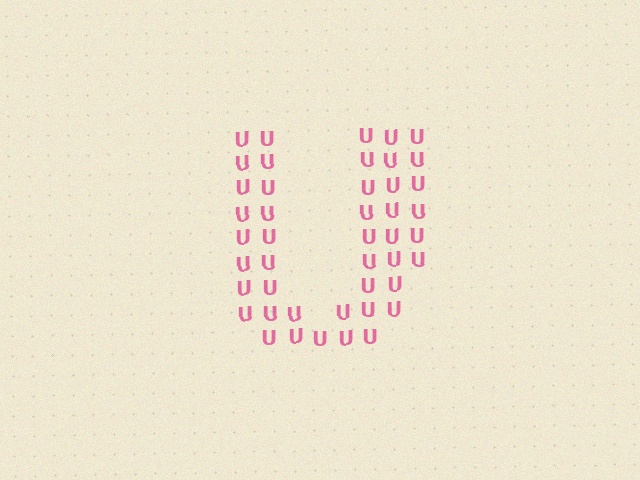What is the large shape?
The large shape is the letter U.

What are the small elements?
The small elements are letter U's.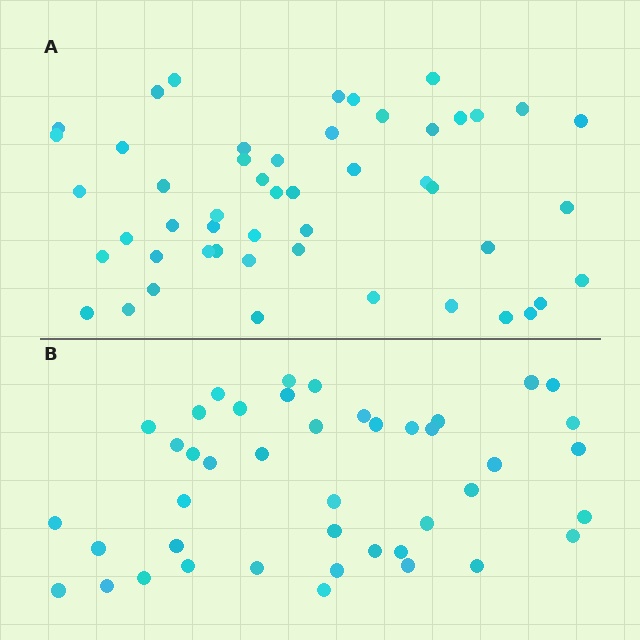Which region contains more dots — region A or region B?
Region A (the top region) has more dots.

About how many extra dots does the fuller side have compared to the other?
Region A has roughly 8 or so more dots than region B.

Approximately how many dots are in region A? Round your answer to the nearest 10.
About 50 dots.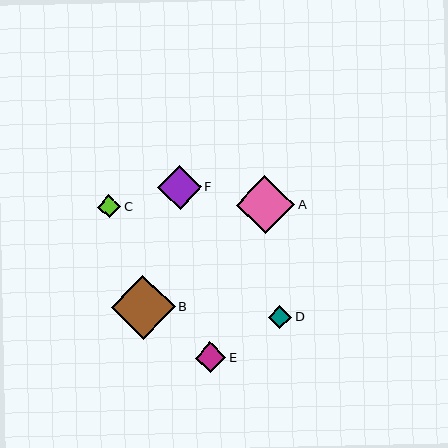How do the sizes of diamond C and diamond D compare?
Diamond C and diamond D are approximately the same size.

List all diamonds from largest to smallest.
From largest to smallest: B, A, F, E, C, D.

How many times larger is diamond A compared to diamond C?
Diamond A is approximately 2.5 times the size of diamond C.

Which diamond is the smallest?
Diamond D is the smallest with a size of approximately 23 pixels.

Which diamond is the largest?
Diamond B is the largest with a size of approximately 64 pixels.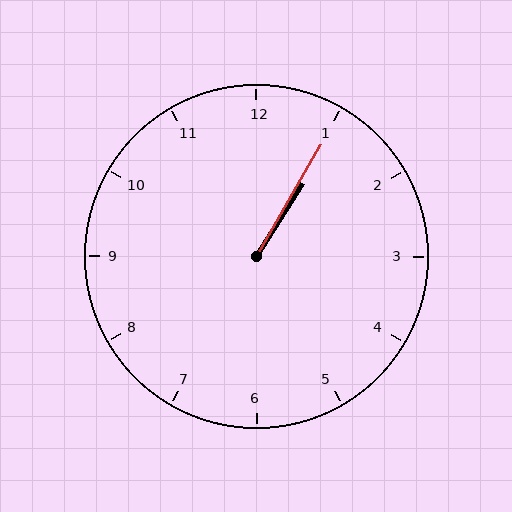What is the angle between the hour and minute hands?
Approximately 2 degrees.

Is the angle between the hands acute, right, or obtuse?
It is acute.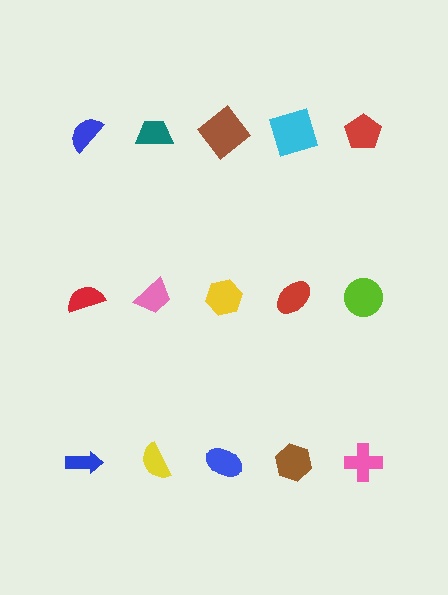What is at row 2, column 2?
A pink trapezoid.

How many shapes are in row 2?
5 shapes.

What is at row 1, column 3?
A brown diamond.